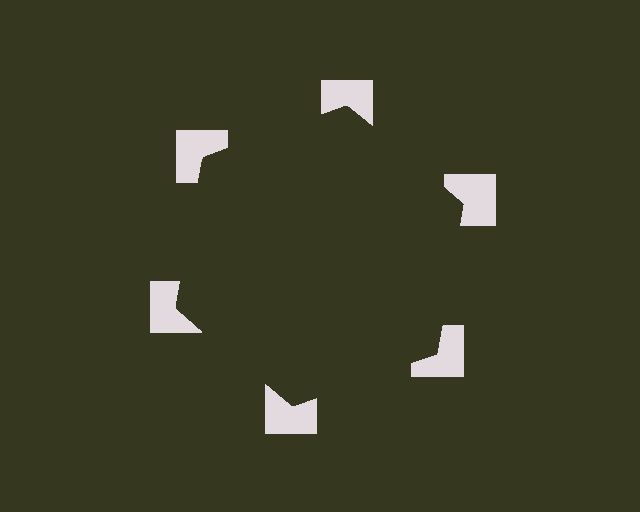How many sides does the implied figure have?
6 sides.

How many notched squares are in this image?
There are 6 — one at each vertex of the illusory hexagon.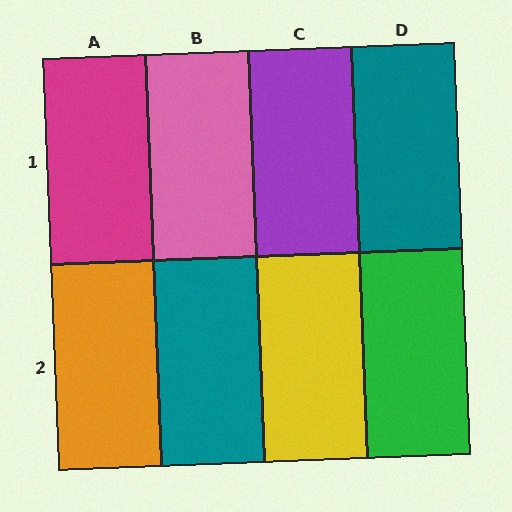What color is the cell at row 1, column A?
Magenta.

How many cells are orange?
1 cell is orange.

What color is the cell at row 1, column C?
Purple.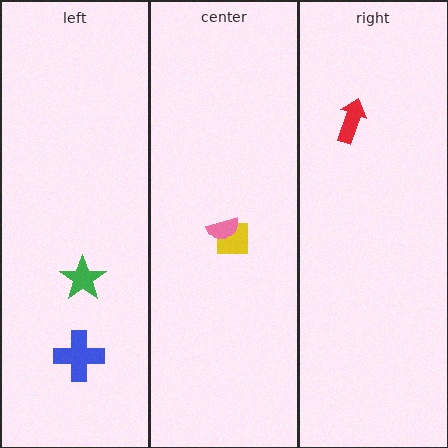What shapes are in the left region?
The blue cross, the green star.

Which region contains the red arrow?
The right region.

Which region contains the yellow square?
The center region.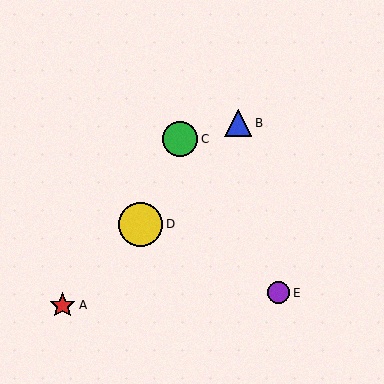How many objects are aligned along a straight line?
3 objects (A, B, D) are aligned along a straight line.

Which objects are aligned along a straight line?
Objects A, B, D are aligned along a straight line.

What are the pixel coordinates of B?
Object B is at (238, 123).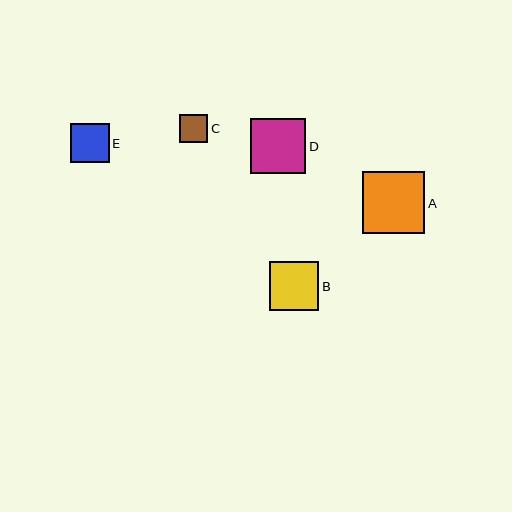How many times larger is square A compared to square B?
Square A is approximately 1.3 times the size of square B.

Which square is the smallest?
Square C is the smallest with a size of approximately 28 pixels.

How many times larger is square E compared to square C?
Square E is approximately 1.4 times the size of square C.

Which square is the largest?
Square A is the largest with a size of approximately 62 pixels.